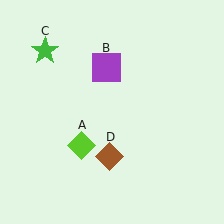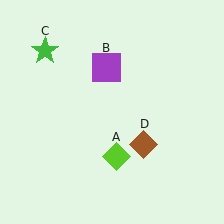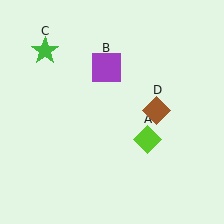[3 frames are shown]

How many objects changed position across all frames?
2 objects changed position: lime diamond (object A), brown diamond (object D).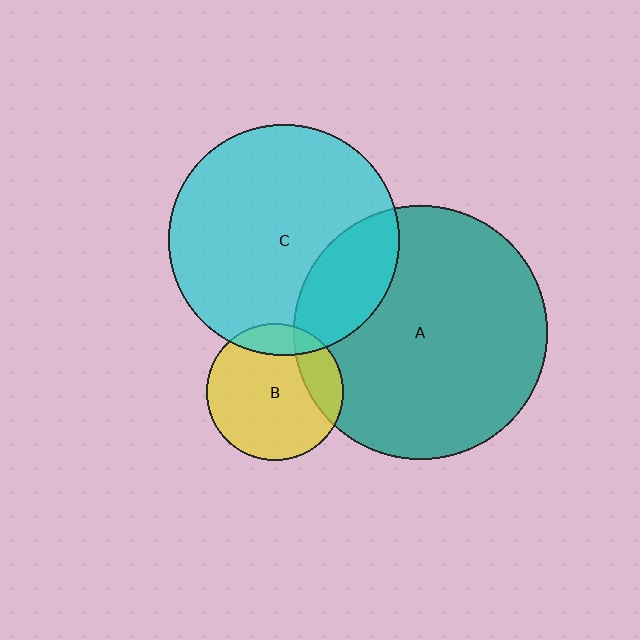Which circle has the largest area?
Circle A (teal).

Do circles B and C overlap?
Yes.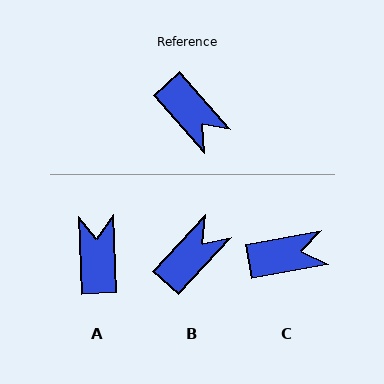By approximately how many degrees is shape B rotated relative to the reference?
Approximately 96 degrees counter-clockwise.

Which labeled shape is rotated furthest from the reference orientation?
A, about 141 degrees away.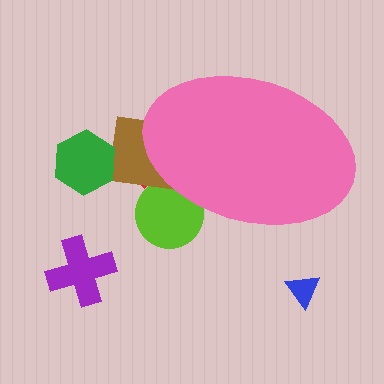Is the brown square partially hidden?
Yes, the brown square is partially hidden behind the pink ellipse.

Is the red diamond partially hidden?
Yes, the red diamond is partially hidden behind the pink ellipse.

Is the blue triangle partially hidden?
No, the blue triangle is fully visible.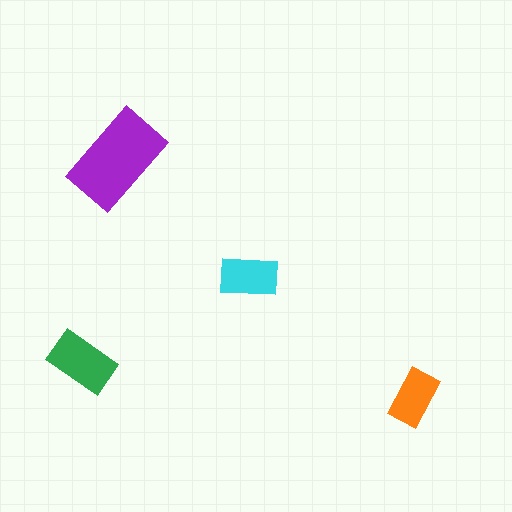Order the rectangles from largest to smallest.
the purple one, the green one, the cyan one, the orange one.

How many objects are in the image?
There are 4 objects in the image.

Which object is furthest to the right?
The orange rectangle is rightmost.